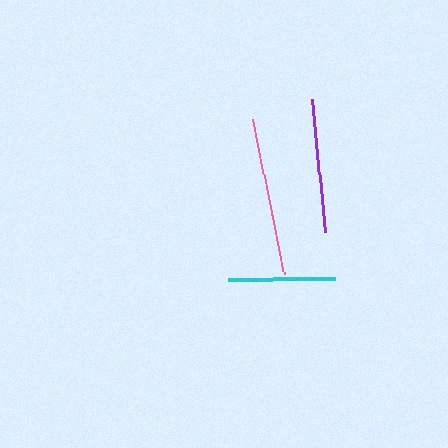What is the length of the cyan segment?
The cyan segment is approximately 107 pixels long.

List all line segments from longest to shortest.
From longest to shortest: pink, purple, cyan.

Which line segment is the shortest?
The cyan line is the shortest at approximately 107 pixels.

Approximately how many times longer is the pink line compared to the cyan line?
The pink line is approximately 1.5 times the length of the cyan line.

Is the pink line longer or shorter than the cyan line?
The pink line is longer than the cyan line.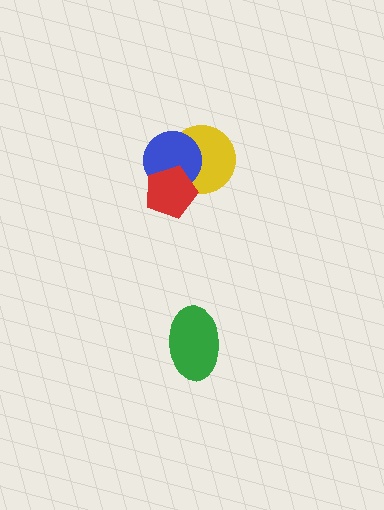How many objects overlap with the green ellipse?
0 objects overlap with the green ellipse.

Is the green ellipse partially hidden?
No, no other shape covers it.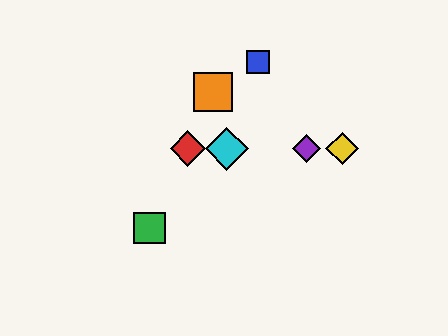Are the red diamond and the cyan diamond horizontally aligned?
Yes, both are at y≈149.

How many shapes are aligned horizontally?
4 shapes (the red diamond, the yellow diamond, the purple diamond, the cyan diamond) are aligned horizontally.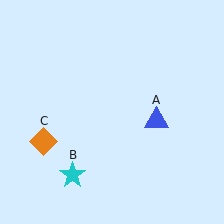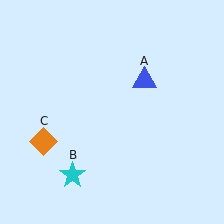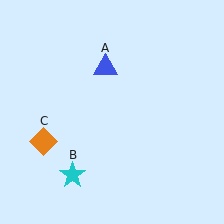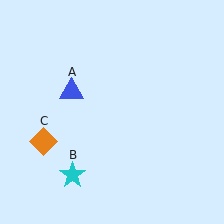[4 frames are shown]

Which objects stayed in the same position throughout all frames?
Cyan star (object B) and orange diamond (object C) remained stationary.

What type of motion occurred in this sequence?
The blue triangle (object A) rotated counterclockwise around the center of the scene.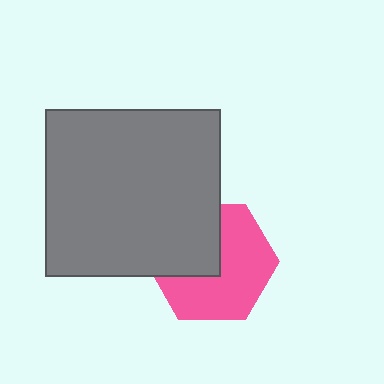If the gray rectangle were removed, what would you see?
You would see the complete pink hexagon.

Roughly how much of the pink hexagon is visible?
About half of it is visible (roughly 61%).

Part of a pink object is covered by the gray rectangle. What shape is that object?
It is a hexagon.